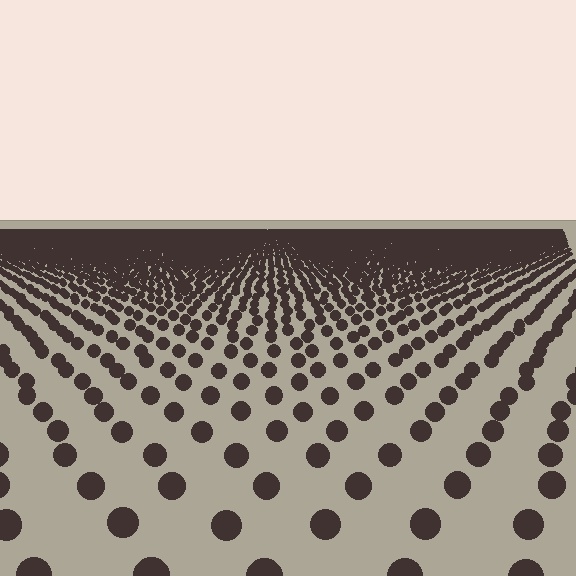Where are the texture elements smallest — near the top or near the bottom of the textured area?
Near the top.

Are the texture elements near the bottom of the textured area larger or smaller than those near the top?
Larger. Near the bottom, elements are closer to the viewer and appear at a bigger on-screen size.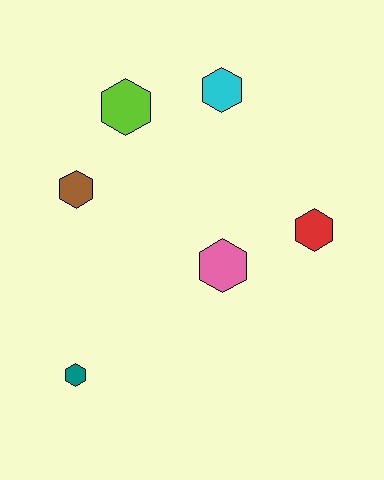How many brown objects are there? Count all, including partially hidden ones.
There is 1 brown object.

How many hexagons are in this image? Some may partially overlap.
There are 6 hexagons.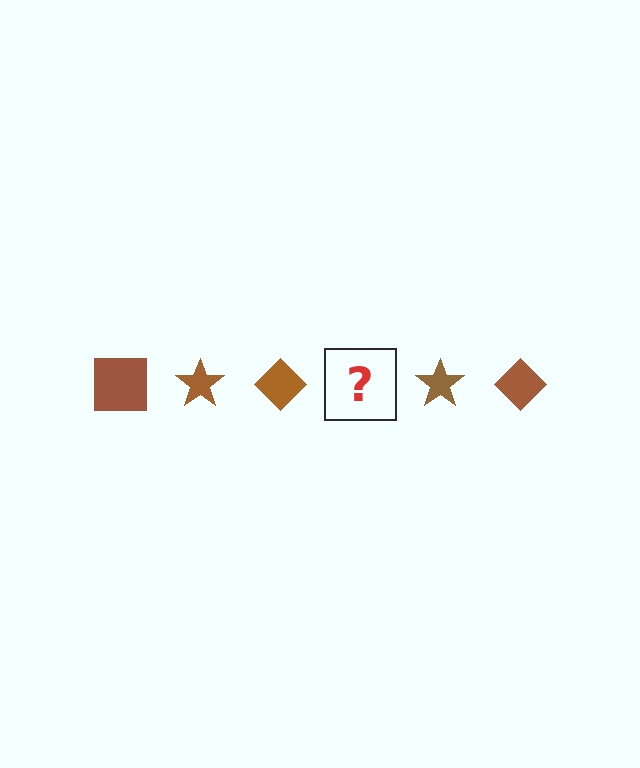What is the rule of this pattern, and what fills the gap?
The rule is that the pattern cycles through square, star, diamond shapes in brown. The gap should be filled with a brown square.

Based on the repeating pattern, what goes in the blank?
The blank should be a brown square.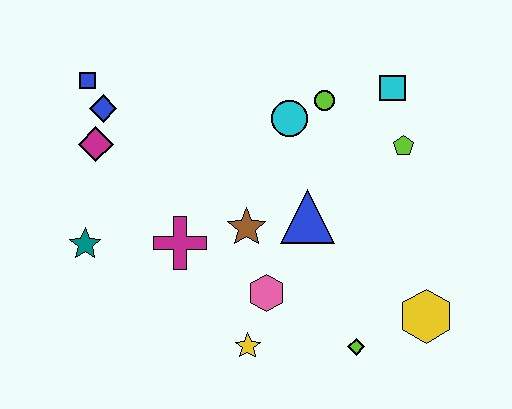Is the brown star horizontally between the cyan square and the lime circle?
No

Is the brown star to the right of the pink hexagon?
No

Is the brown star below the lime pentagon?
Yes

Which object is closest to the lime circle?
The cyan circle is closest to the lime circle.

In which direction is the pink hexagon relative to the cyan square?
The pink hexagon is below the cyan square.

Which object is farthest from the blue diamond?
The yellow hexagon is farthest from the blue diamond.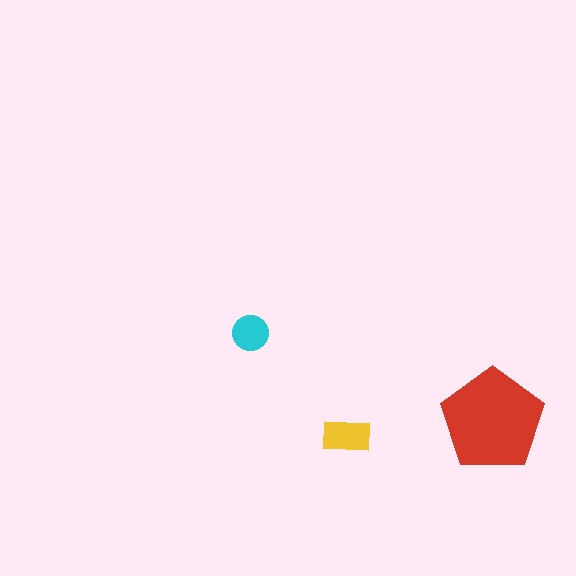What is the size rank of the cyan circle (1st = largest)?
3rd.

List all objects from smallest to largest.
The cyan circle, the yellow rectangle, the red pentagon.